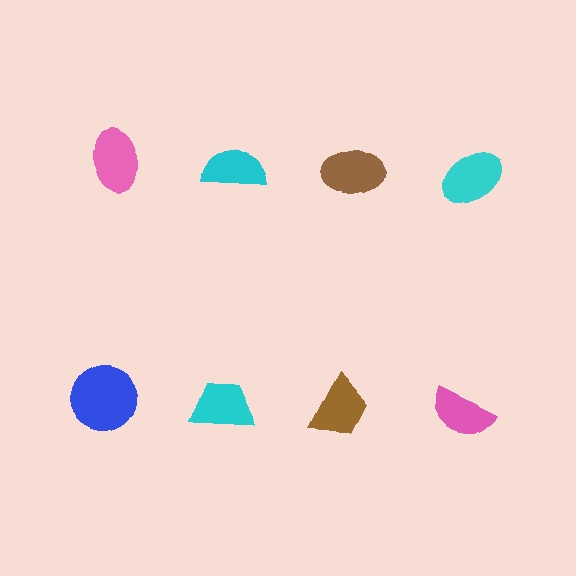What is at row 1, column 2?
A cyan semicircle.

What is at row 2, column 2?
A cyan trapezoid.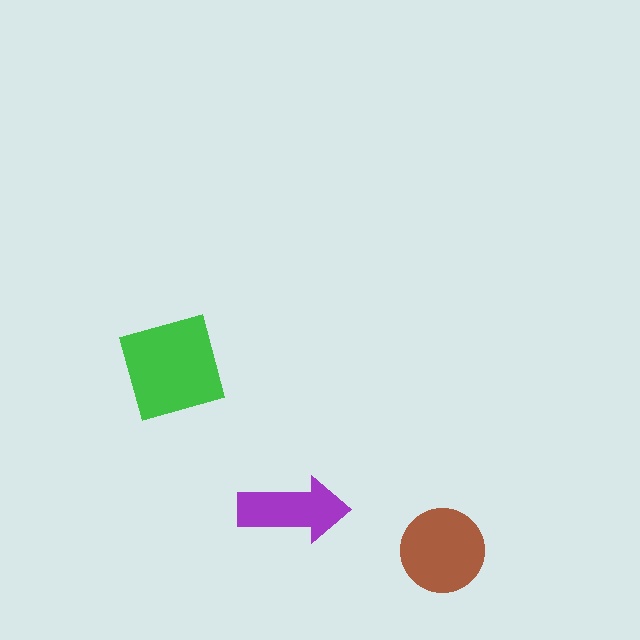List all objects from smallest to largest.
The purple arrow, the brown circle, the green square.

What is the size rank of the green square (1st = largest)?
1st.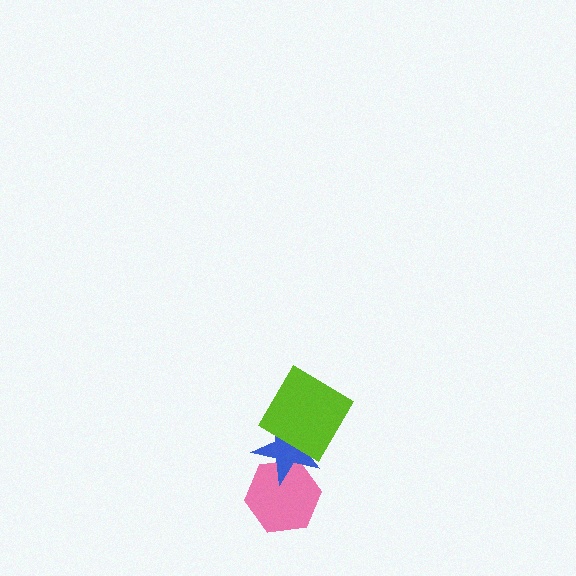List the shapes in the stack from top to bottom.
From top to bottom: the lime diamond, the blue star, the pink hexagon.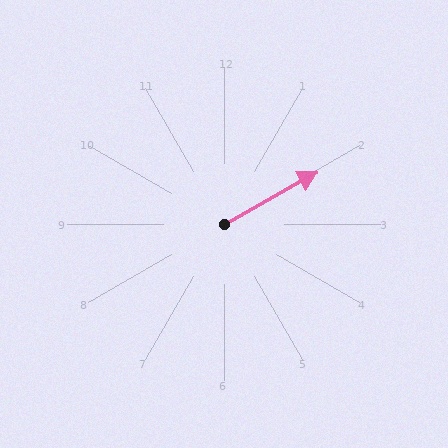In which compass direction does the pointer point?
Northeast.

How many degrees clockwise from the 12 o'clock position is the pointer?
Approximately 61 degrees.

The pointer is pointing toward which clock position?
Roughly 2 o'clock.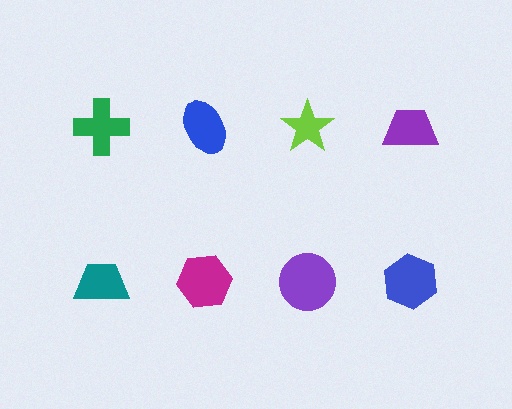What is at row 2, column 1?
A teal trapezoid.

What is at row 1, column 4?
A purple trapezoid.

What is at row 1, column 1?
A green cross.